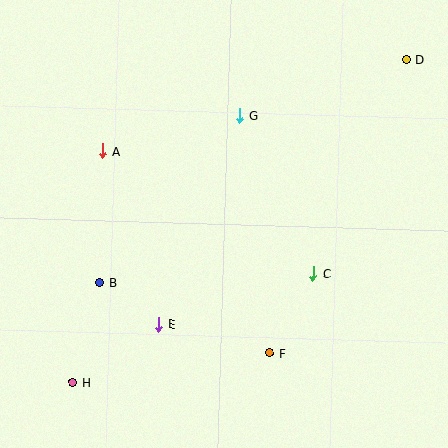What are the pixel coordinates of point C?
Point C is at (313, 273).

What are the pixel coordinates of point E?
Point E is at (159, 324).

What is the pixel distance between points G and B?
The distance between G and B is 218 pixels.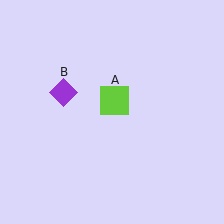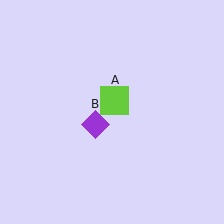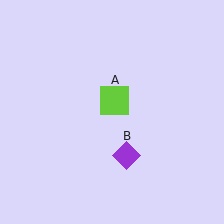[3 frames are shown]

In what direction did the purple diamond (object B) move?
The purple diamond (object B) moved down and to the right.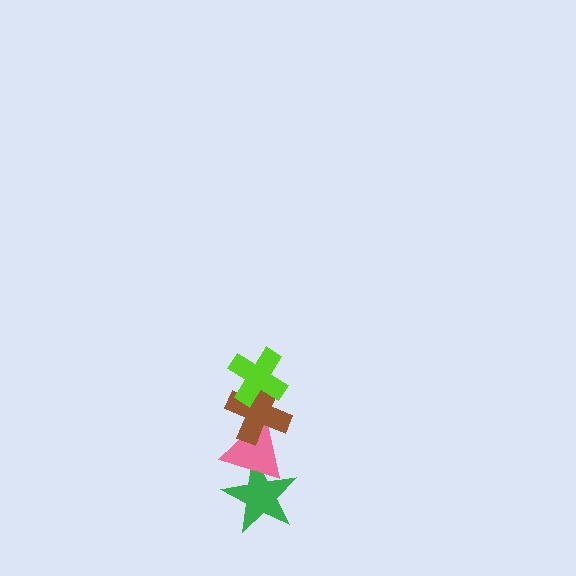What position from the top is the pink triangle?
The pink triangle is 3rd from the top.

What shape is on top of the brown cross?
The lime cross is on top of the brown cross.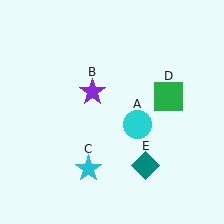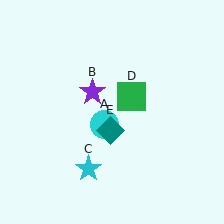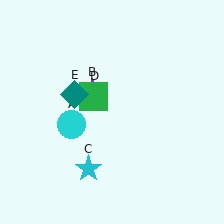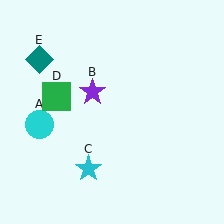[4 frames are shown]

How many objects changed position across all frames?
3 objects changed position: cyan circle (object A), green square (object D), teal diamond (object E).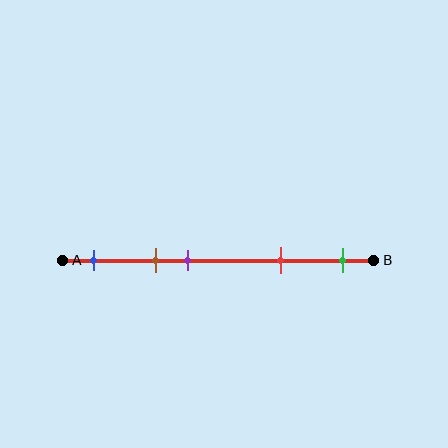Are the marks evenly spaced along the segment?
No, the marks are not evenly spaced.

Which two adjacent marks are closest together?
The brown and purple marks are the closest adjacent pair.